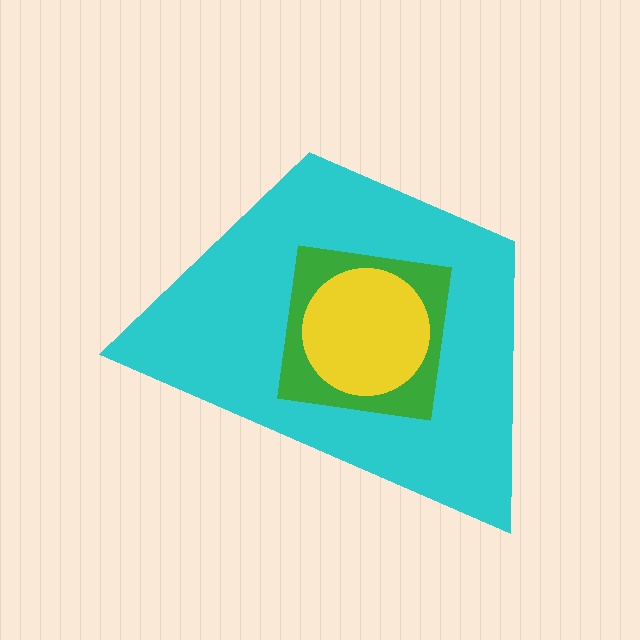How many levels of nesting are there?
3.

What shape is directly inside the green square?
The yellow circle.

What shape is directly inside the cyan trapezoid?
The green square.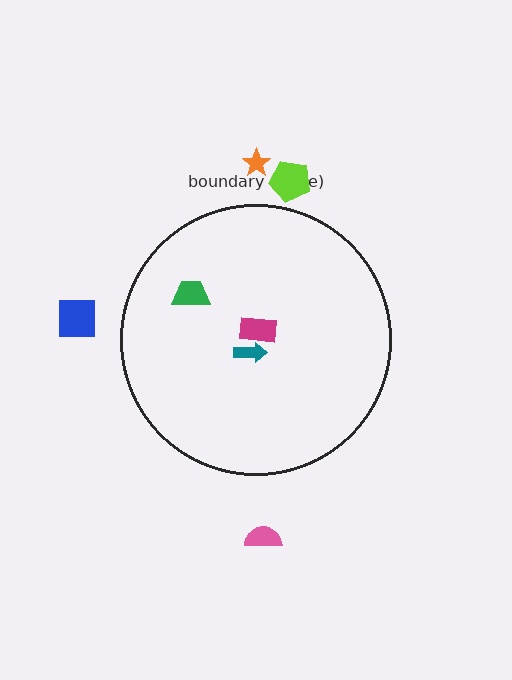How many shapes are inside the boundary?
3 inside, 4 outside.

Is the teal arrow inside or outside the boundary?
Inside.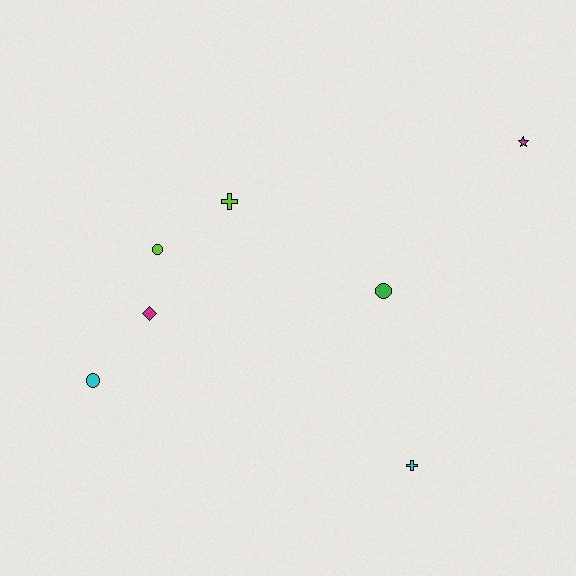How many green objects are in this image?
There is 1 green object.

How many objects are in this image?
There are 7 objects.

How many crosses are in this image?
There are 2 crosses.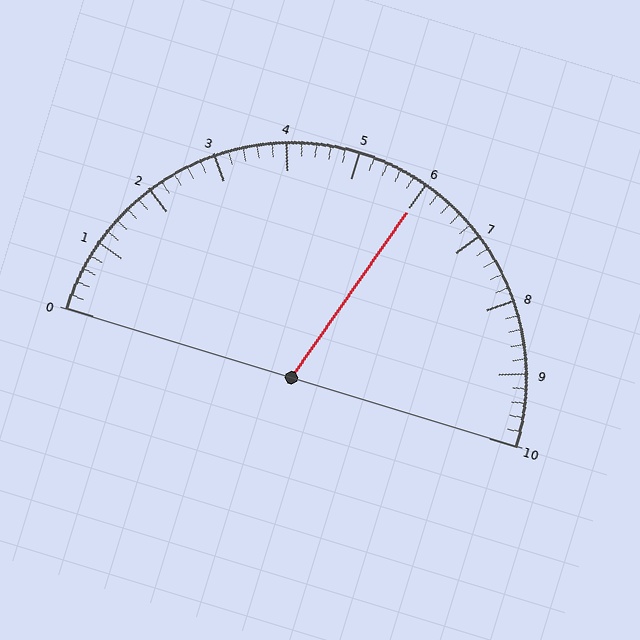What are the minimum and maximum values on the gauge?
The gauge ranges from 0 to 10.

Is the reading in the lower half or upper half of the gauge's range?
The reading is in the upper half of the range (0 to 10).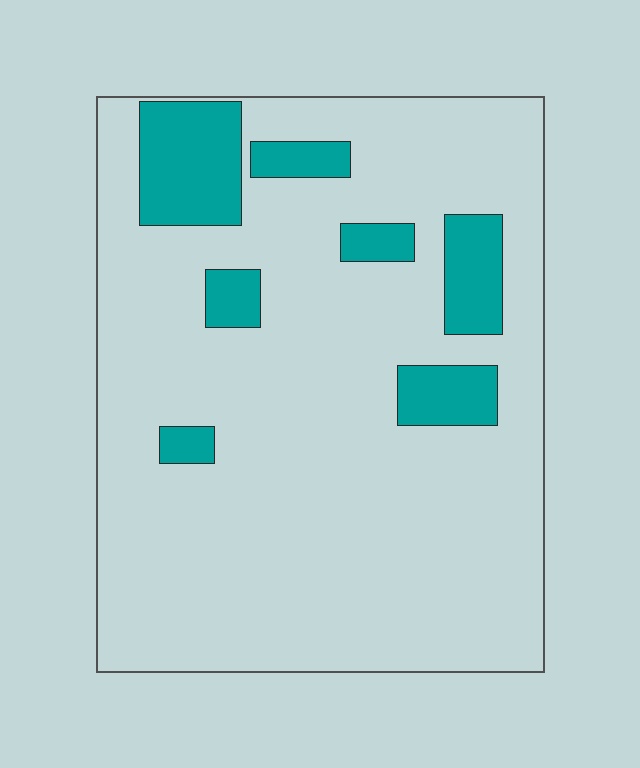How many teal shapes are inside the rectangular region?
7.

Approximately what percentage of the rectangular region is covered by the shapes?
Approximately 15%.